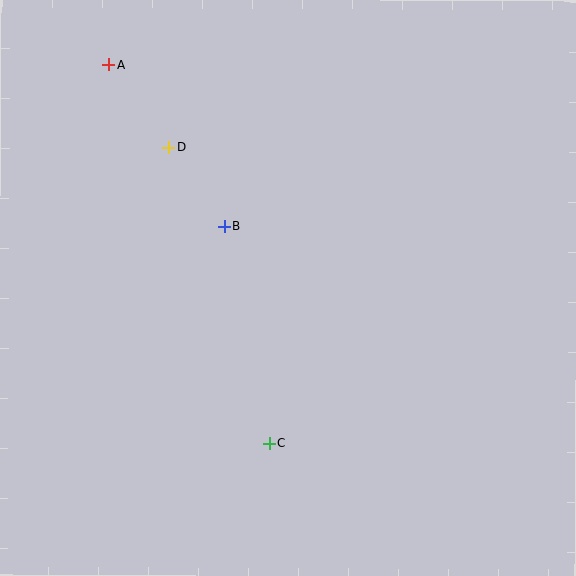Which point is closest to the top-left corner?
Point A is closest to the top-left corner.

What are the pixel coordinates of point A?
Point A is at (109, 65).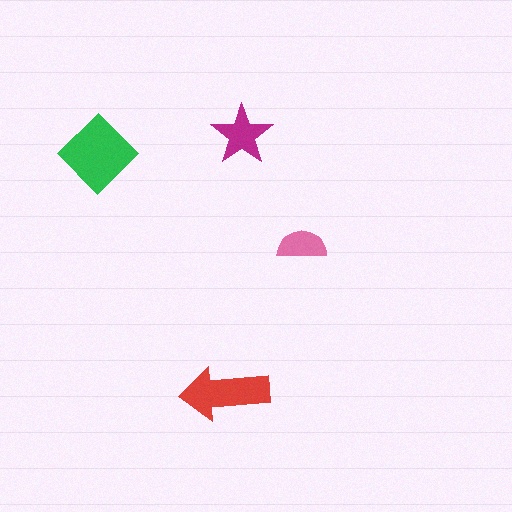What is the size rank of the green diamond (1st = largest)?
1st.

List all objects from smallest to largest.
The pink semicircle, the magenta star, the red arrow, the green diamond.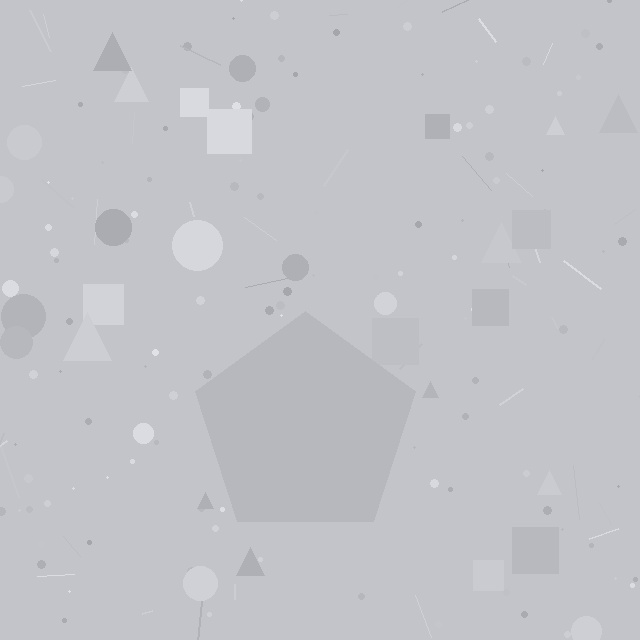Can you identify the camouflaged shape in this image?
The camouflaged shape is a pentagon.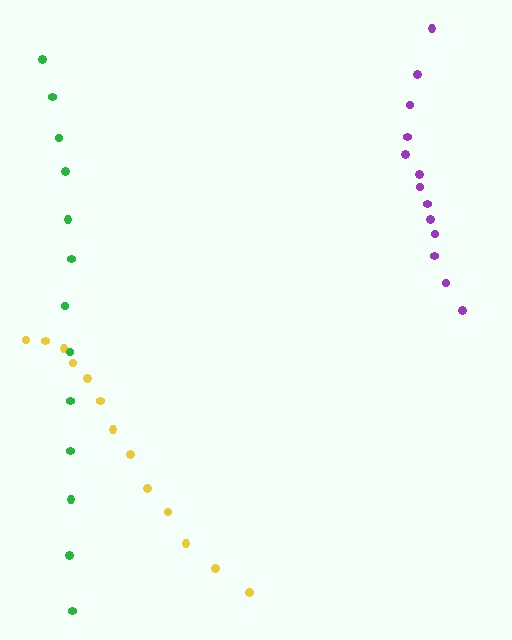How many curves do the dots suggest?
There are 3 distinct paths.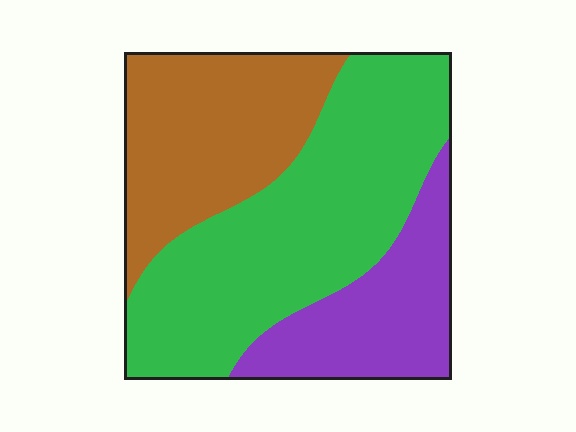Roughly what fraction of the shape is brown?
Brown covers roughly 30% of the shape.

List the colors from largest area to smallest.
From largest to smallest: green, brown, purple.